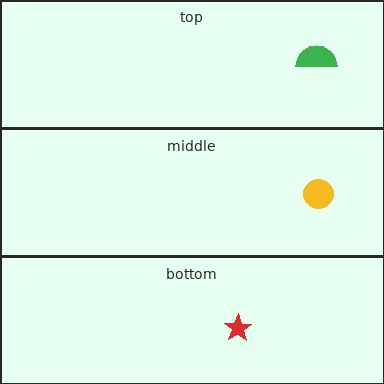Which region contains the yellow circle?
The middle region.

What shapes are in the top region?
The green semicircle.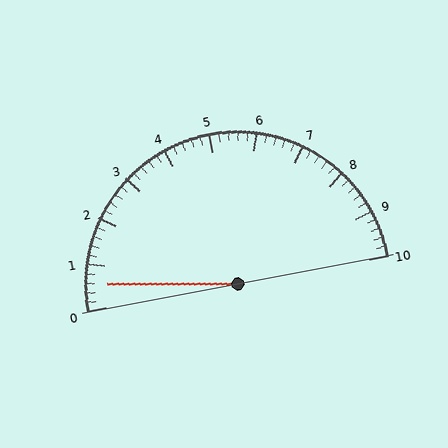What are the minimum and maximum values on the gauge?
The gauge ranges from 0 to 10.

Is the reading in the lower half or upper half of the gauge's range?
The reading is in the lower half of the range (0 to 10).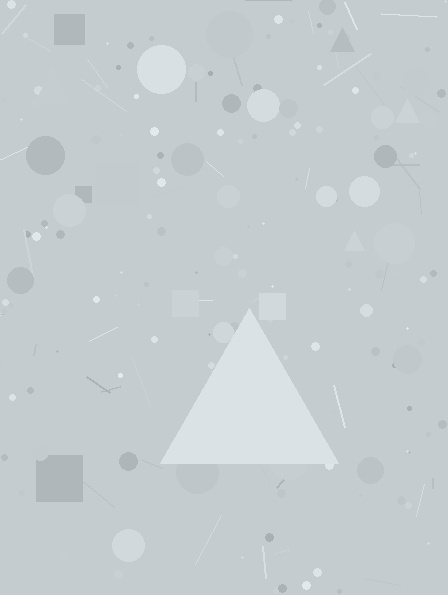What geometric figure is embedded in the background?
A triangle is embedded in the background.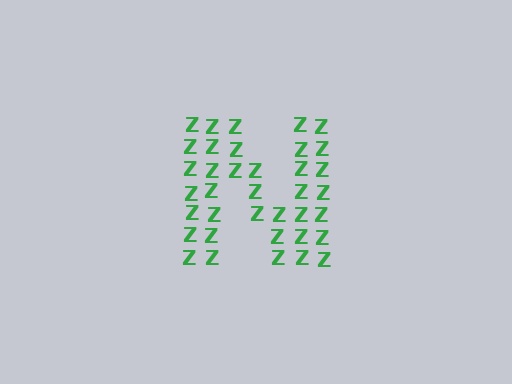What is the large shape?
The large shape is the letter N.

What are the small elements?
The small elements are letter Z's.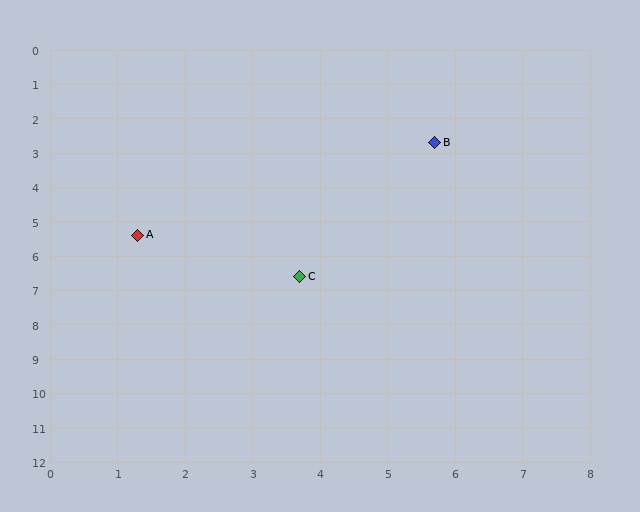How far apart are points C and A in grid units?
Points C and A are about 2.7 grid units apart.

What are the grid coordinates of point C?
Point C is at approximately (3.7, 6.6).